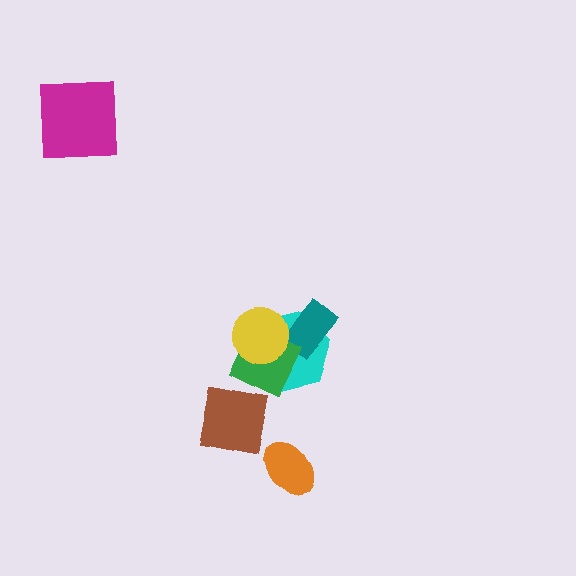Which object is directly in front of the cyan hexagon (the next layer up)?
The teal rectangle is directly in front of the cyan hexagon.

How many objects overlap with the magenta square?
0 objects overlap with the magenta square.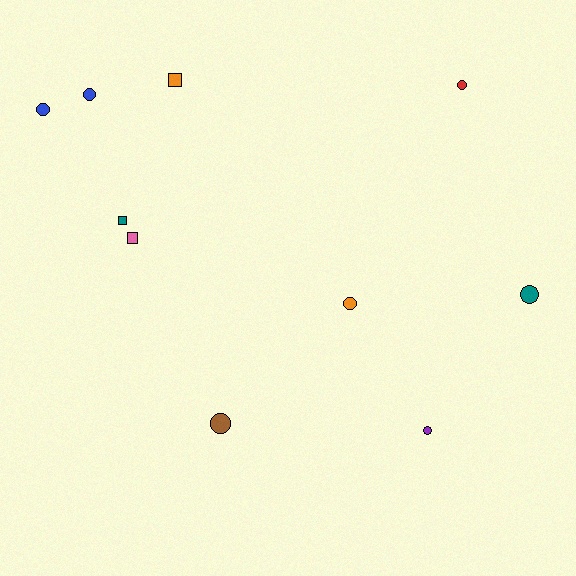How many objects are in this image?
There are 10 objects.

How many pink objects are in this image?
There is 1 pink object.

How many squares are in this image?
There are 3 squares.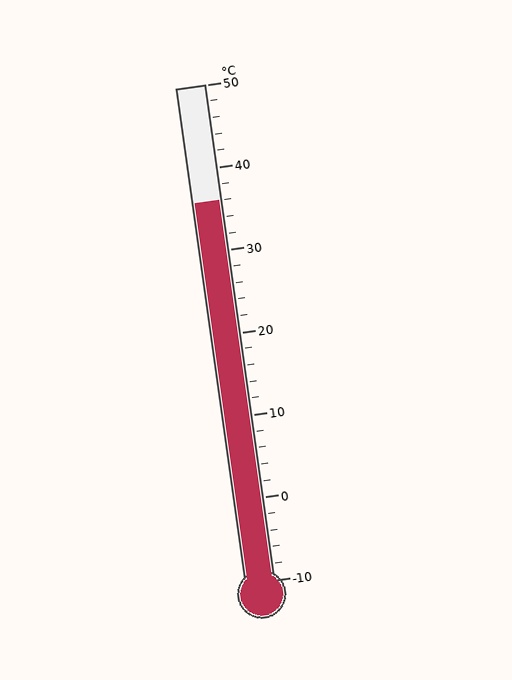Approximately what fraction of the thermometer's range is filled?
The thermometer is filled to approximately 75% of its range.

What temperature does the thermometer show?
The thermometer shows approximately 36°C.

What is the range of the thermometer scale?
The thermometer scale ranges from -10°C to 50°C.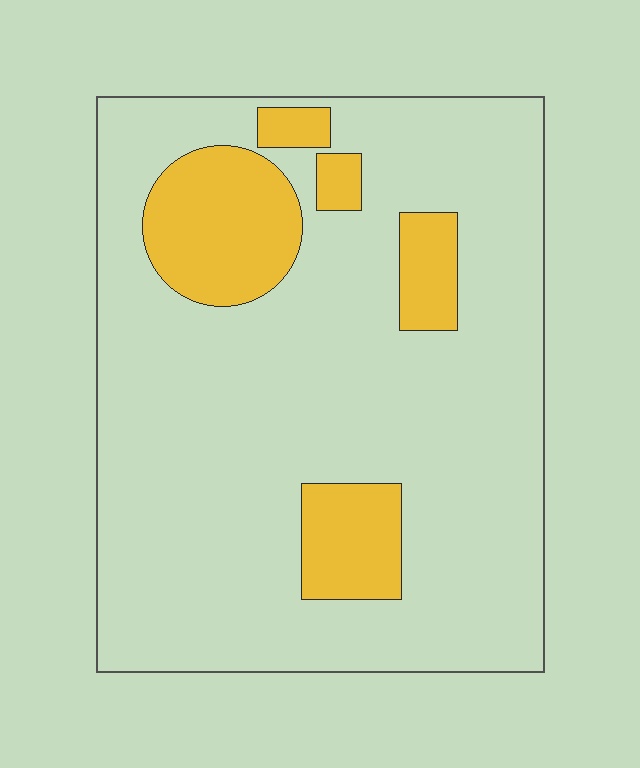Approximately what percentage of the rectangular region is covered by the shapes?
Approximately 15%.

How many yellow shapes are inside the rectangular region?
5.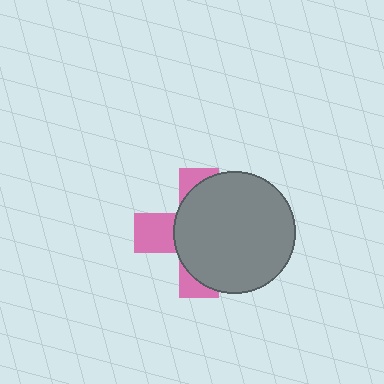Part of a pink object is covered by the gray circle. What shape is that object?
It is a cross.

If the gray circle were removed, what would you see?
You would see the complete pink cross.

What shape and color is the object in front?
The object in front is a gray circle.